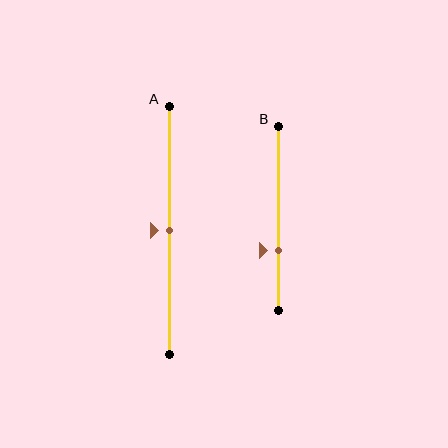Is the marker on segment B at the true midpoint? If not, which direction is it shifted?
No, the marker on segment B is shifted downward by about 18% of the segment length.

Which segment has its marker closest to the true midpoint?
Segment A has its marker closest to the true midpoint.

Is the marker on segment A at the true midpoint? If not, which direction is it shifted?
Yes, the marker on segment A is at the true midpoint.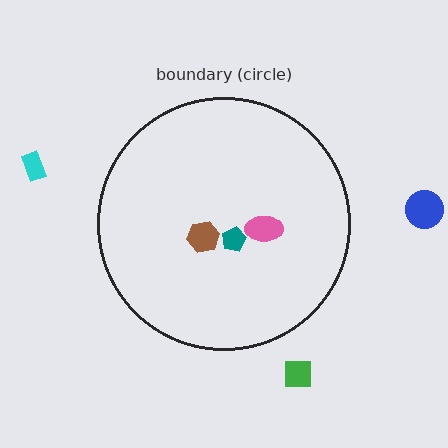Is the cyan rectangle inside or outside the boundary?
Outside.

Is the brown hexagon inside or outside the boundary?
Inside.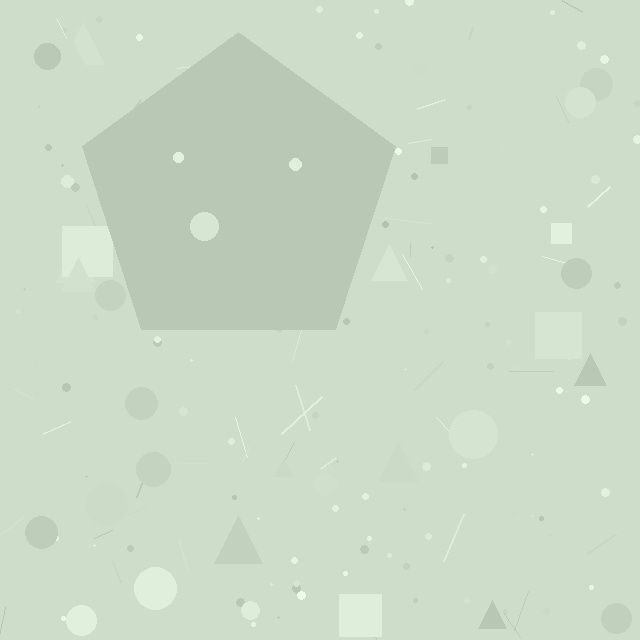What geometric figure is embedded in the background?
A pentagon is embedded in the background.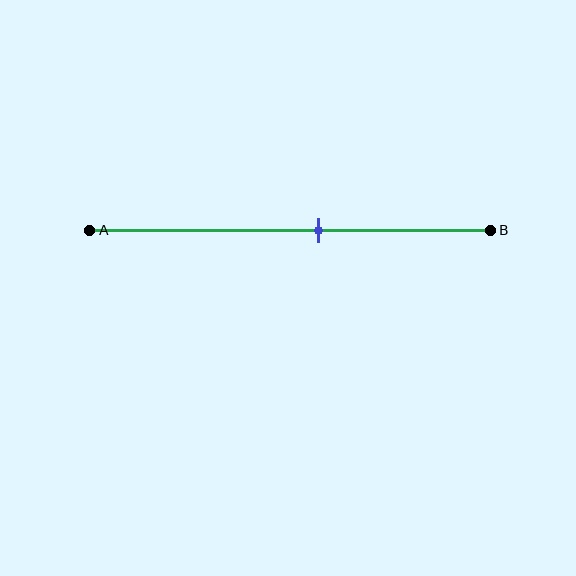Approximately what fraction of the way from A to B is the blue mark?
The blue mark is approximately 55% of the way from A to B.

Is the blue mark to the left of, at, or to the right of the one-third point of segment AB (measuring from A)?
The blue mark is to the right of the one-third point of segment AB.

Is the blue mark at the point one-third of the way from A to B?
No, the mark is at about 55% from A, not at the 33% one-third point.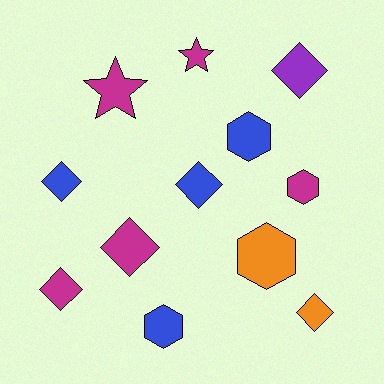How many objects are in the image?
There are 12 objects.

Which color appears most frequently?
Magenta, with 5 objects.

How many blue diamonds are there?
There are 2 blue diamonds.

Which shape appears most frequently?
Diamond, with 6 objects.